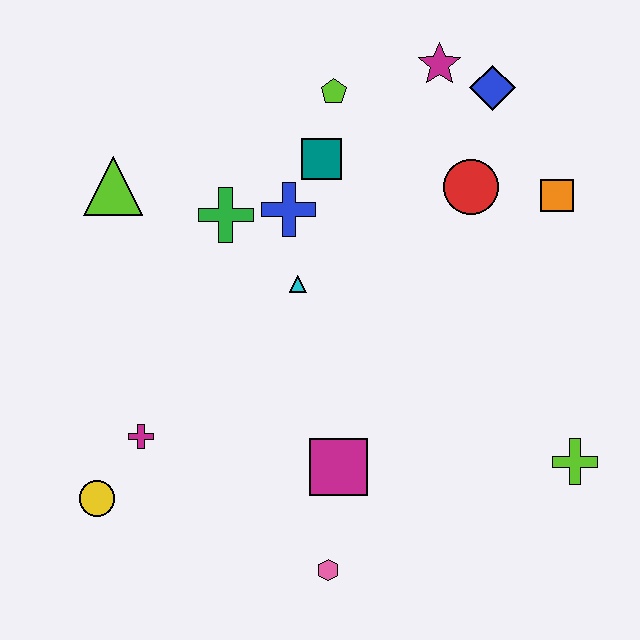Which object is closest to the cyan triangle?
The blue cross is closest to the cyan triangle.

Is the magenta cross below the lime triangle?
Yes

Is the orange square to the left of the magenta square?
No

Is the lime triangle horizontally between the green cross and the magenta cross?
No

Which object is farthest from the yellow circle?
The blue diamond is farthest from the yellow circle.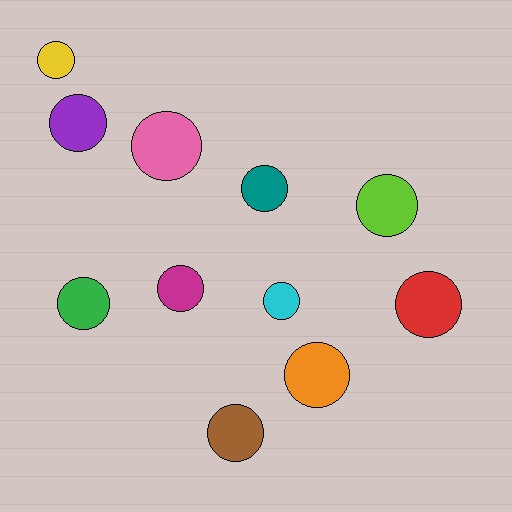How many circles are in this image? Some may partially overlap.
There are 11 circles.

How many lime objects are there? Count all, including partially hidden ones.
There is 1 lime object.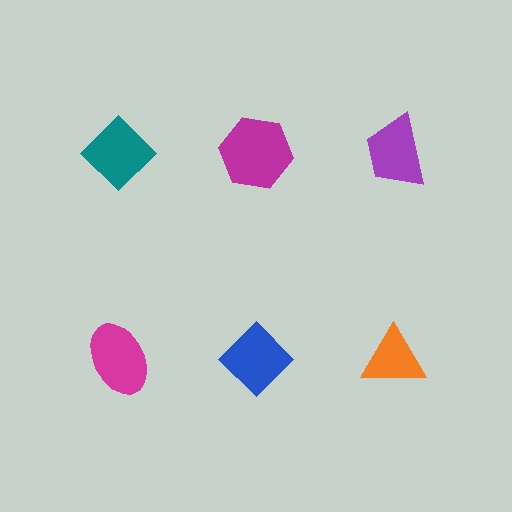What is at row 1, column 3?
A purple trapezoid.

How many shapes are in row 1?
3 shapes.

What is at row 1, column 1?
A teal diamond.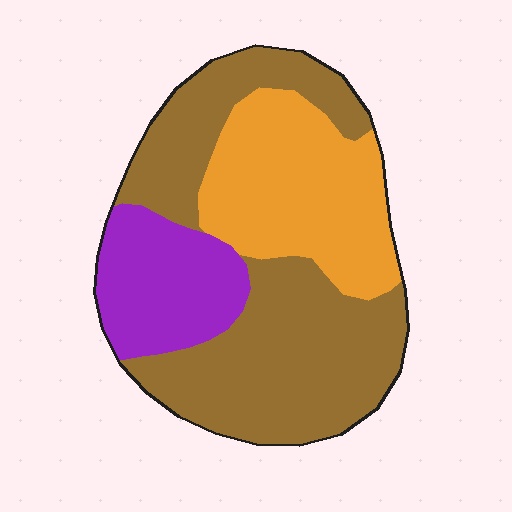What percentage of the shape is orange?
Orange takes up about one third (1/3) of the shape.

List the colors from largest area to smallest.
From largest to smallest: brown, orange, purple.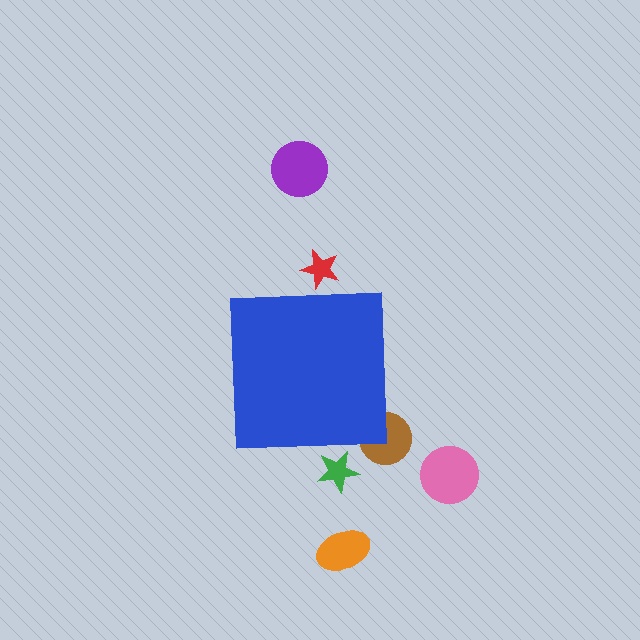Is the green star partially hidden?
Yes, the green star is partially hidden behind the blue square.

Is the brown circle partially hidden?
Yes, the brown circle is partially hidden behind the blue square.